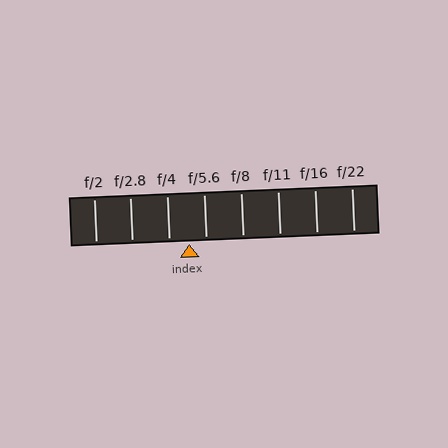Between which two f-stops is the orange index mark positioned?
The index mark is between f/4 and f/5.6.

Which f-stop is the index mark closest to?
The index mark is closest to f/5.6.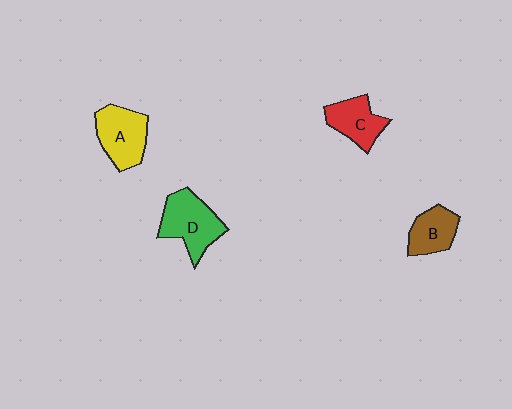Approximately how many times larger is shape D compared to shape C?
Approximately 1.4 times.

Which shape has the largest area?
Shape D (green).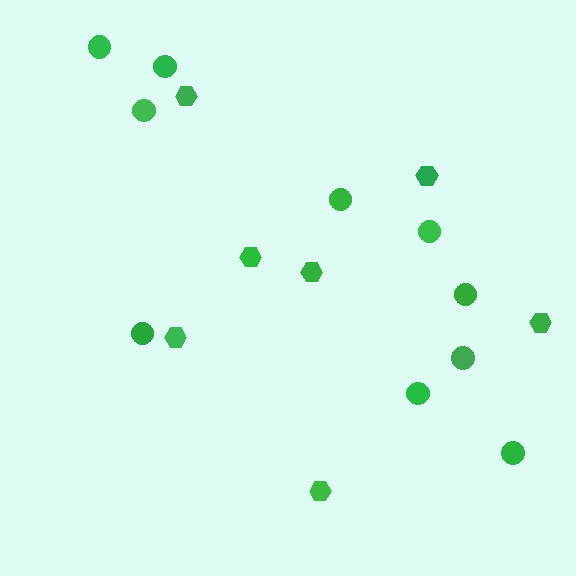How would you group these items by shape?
There are 2 groups: one group of hexagons (7) and one group of circles (10).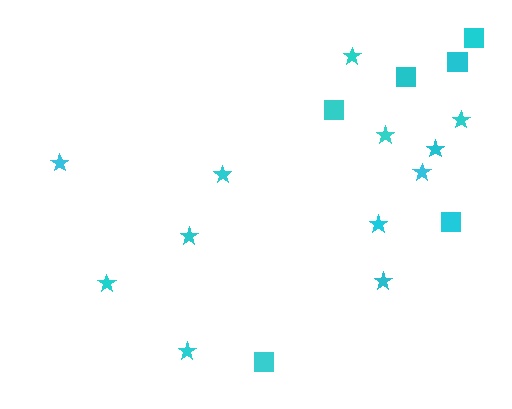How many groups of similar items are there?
There are 2 groups: one group of squares (6) and one group of stars (12).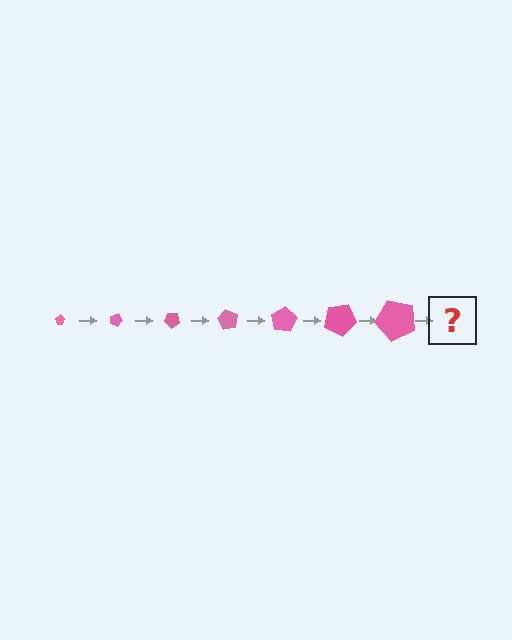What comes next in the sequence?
The next element should be a pentagon, larger than the previous one and rotated 140 degrees from the start.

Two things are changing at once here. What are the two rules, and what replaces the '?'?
The two rules are that the pentagon grows larger each step and it rotates 20 degrees each step. The '?' should be a pentagon, larger than the previous one and rotated 140 degrees from the start.